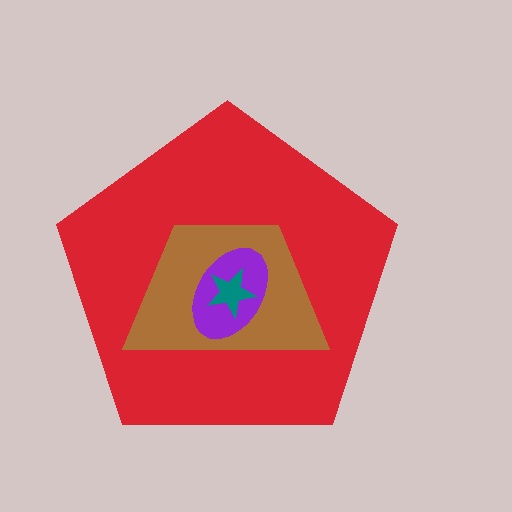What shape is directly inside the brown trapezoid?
The purple ellipse.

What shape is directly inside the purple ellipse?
The teal star.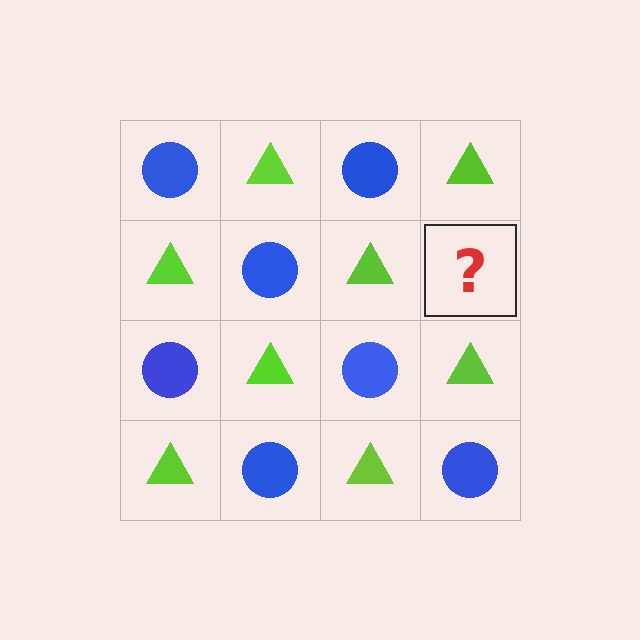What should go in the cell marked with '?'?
The missing cell should contain a blue circle.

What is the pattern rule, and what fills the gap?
The rule is that it alternates blue circle and lime triangle in a checkerboard pattern. The gap should be filled with a blue circle.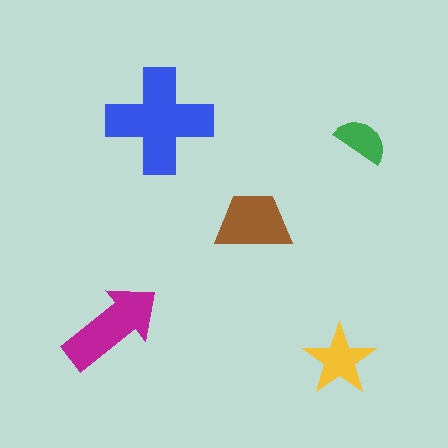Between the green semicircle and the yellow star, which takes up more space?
The yellow star.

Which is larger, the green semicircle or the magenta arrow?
The magenta arrow.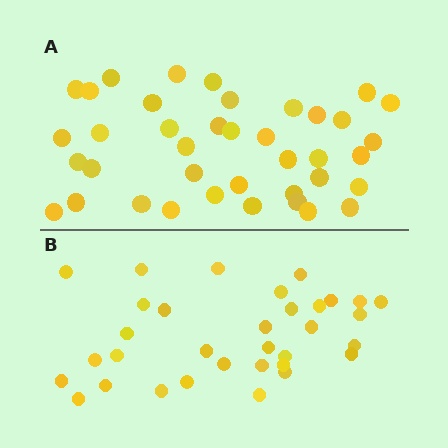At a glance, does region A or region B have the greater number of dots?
Region A (the top region) has more dots.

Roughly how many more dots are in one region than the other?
Region A has about 6 more dots than region B.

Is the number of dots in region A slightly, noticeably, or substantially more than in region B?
Region A has only slightly more — the two regions are fairly close. The ratio is roughly 1.2 to 1.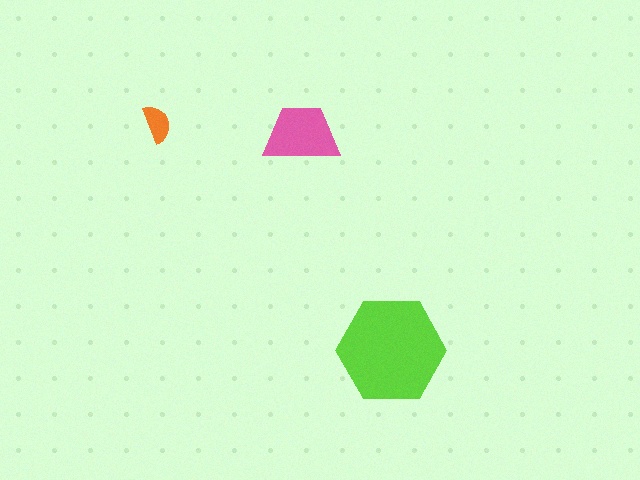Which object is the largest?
The lime hexagon.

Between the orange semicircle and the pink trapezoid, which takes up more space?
The pink trapezoid.